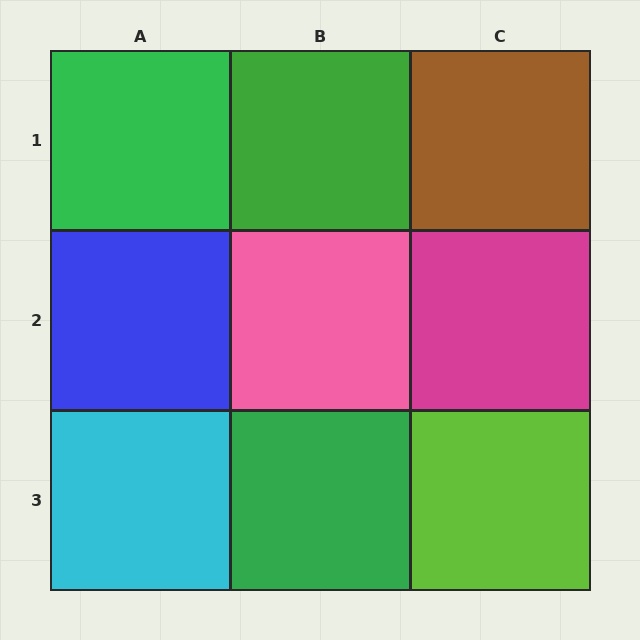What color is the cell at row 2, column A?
Blue.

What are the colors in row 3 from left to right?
Cyan, green, lime.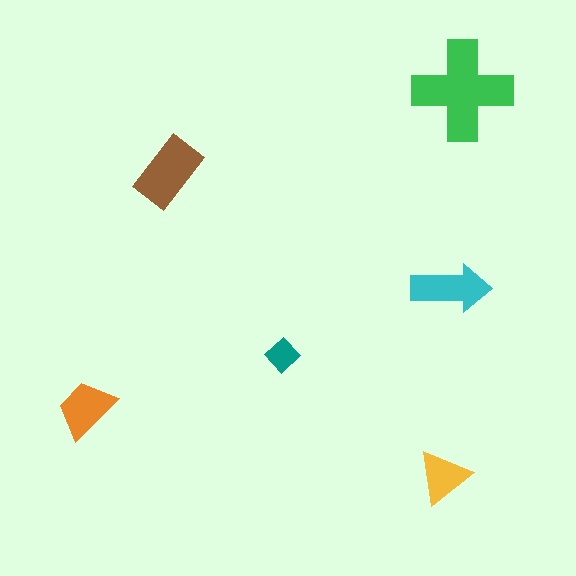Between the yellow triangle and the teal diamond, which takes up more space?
The yellow triangle.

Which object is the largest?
The green cross.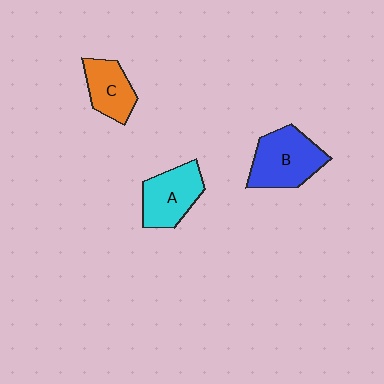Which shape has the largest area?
Shape B (blue).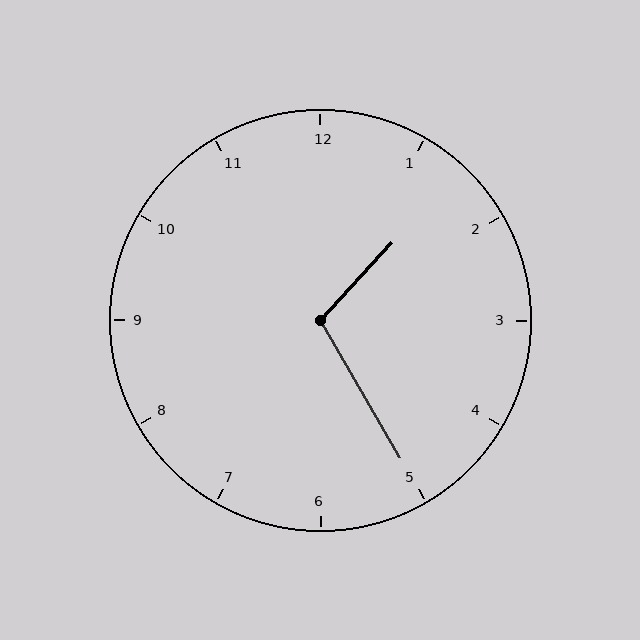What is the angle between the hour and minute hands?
Approximately 108 degrees.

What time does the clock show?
1:25.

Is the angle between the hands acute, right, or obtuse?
It is obtuse.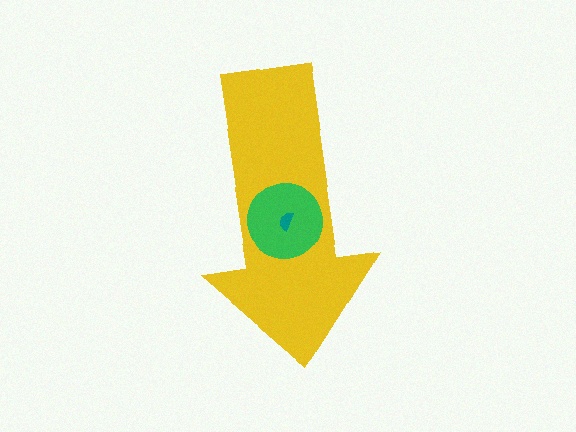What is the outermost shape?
The yellow arrow.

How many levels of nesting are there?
3.